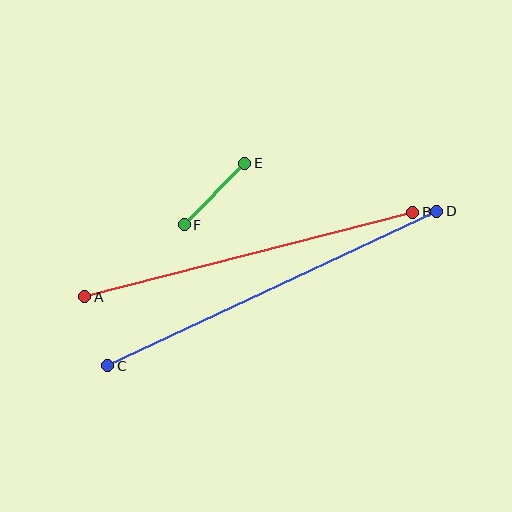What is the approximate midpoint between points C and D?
The midpoint is at approximately (272, 289) pixels.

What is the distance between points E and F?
The distance is approximately 86 pixels.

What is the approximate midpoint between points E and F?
The midpoint is at approximately (214, 194) pixels.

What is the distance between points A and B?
The distance is approximately 339 pixels.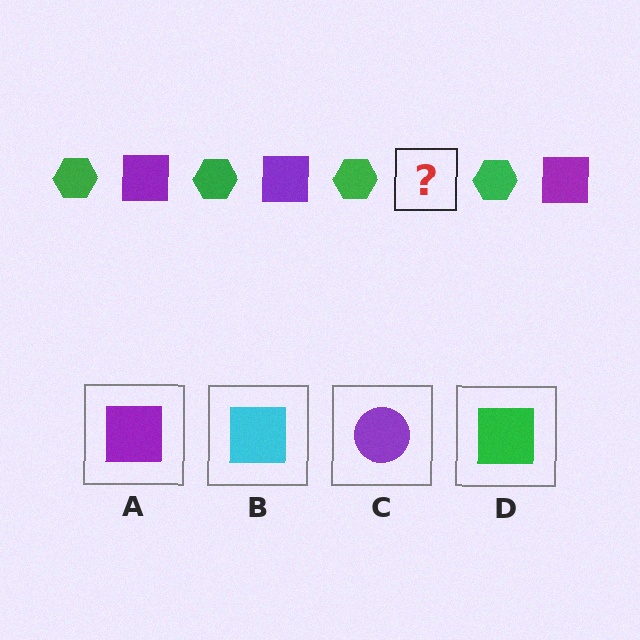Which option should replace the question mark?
Option A.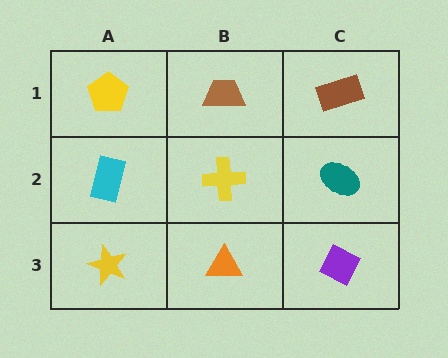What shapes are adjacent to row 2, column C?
A brown rectangle (row 1, column C), a purple diamond (row 3, column C), a yellow cross (row 2, column B).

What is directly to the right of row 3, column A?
An orange triangle.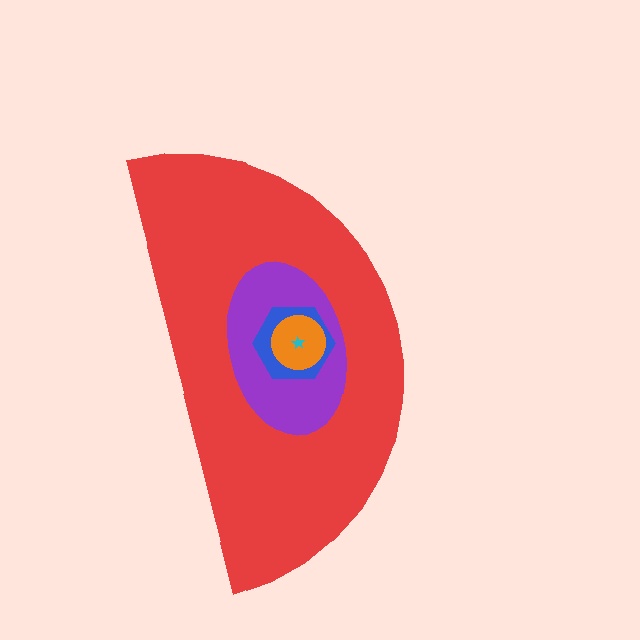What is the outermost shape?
The red semicircle.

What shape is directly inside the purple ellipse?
The blue hexagon.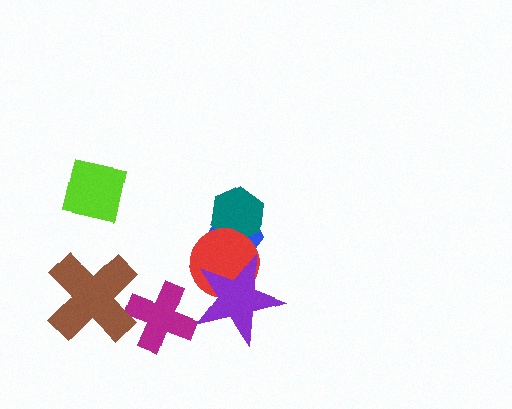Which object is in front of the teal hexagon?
The red circle is in front of the teal hexagon.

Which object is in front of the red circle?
The purple star is in front of the red circle.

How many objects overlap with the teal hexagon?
2 objects overlap with the teal hexagon.